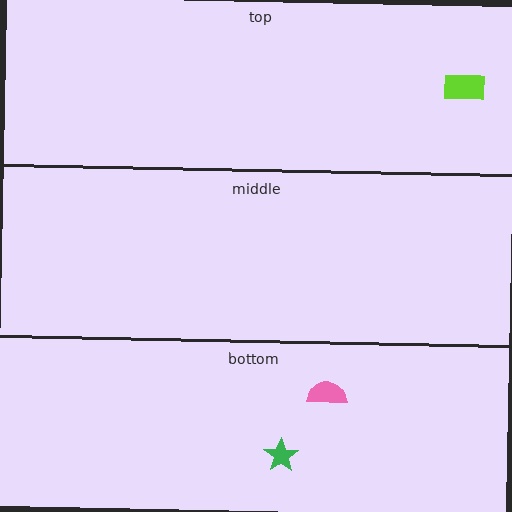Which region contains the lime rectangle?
The top region.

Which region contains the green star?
The bottom region.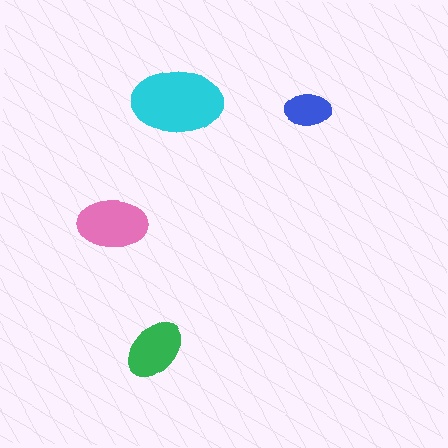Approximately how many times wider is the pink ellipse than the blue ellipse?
About 1.5 times wider.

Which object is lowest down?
The green ellipse is bottommost.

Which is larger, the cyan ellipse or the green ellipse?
The cyan one.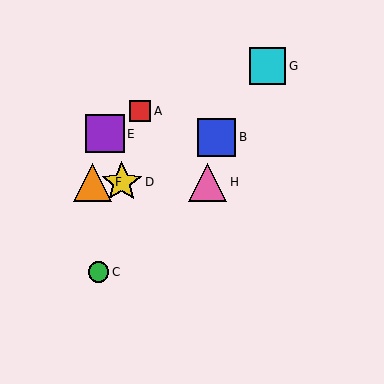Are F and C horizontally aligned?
No, F is at y≈182 and C is at y≈272.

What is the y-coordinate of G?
Object G is at y≈66.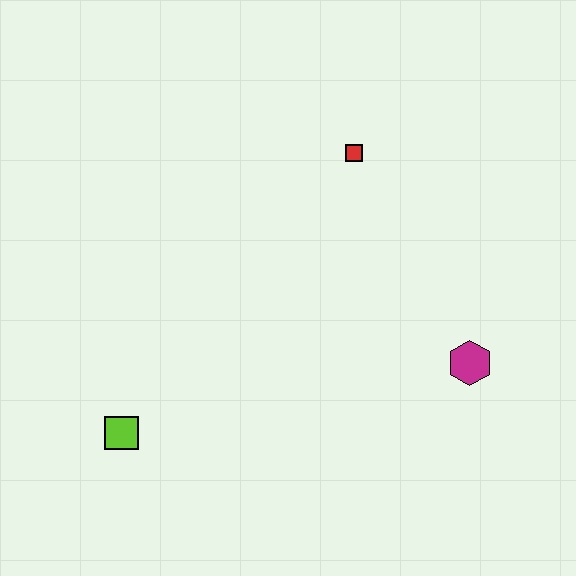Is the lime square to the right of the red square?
No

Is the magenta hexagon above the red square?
No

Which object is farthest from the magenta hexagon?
The lime square is farthest from the magenta hexagon.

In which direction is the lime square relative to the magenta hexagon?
The lime square is to the left of the magenta hexagon.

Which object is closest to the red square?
The magenta hexagon is closest to the red square.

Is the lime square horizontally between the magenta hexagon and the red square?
No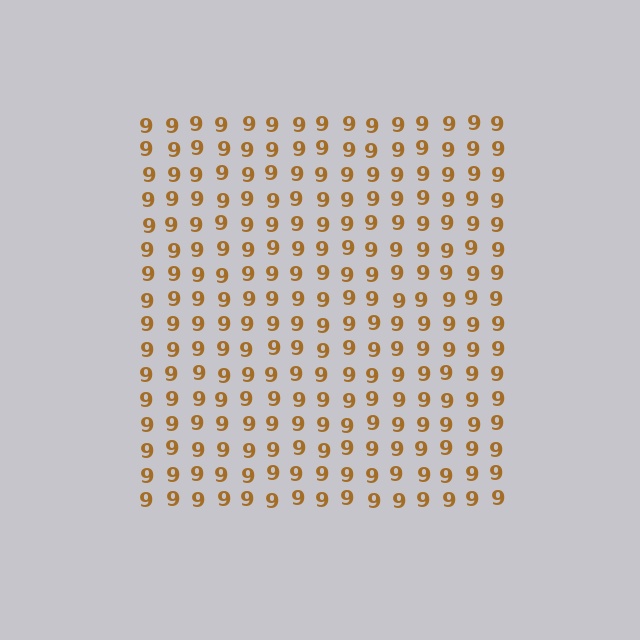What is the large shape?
The large shape is a square.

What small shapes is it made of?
It is made of small digit 9's.